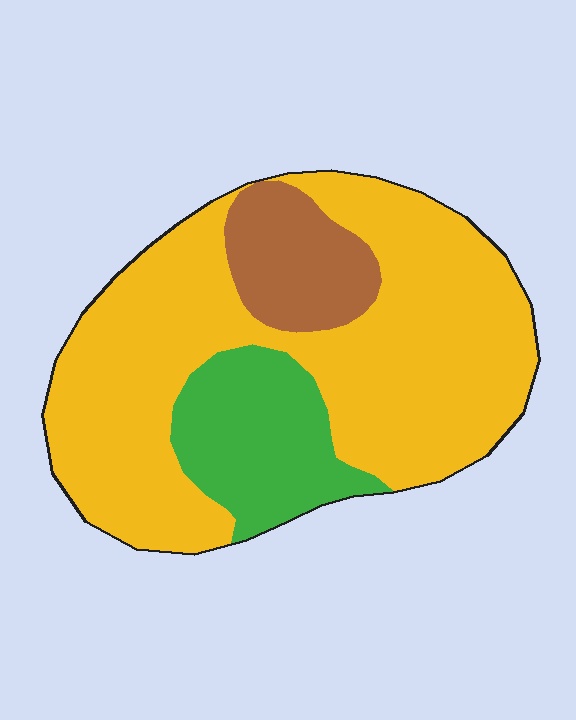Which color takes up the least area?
Brown, at roughly 15%.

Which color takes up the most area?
Yellow, at roughly 70%.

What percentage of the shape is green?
Green covers around 20% of the shape.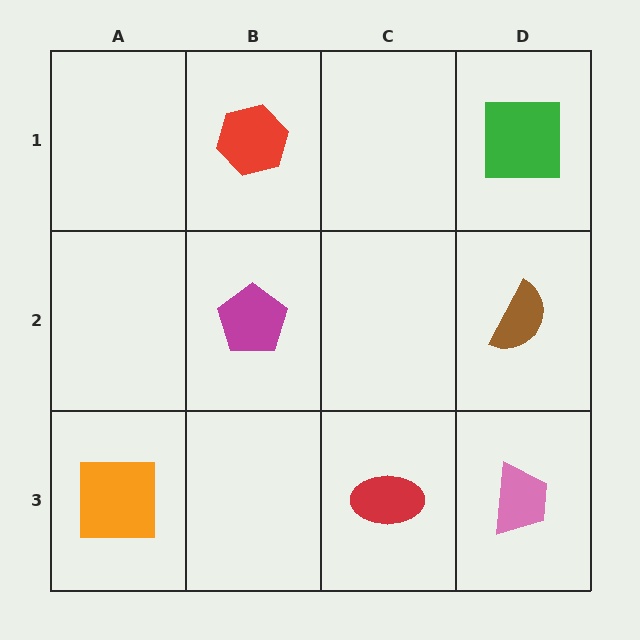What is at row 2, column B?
A magenta pentagon.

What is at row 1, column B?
A red hexagon.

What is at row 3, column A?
An orange square.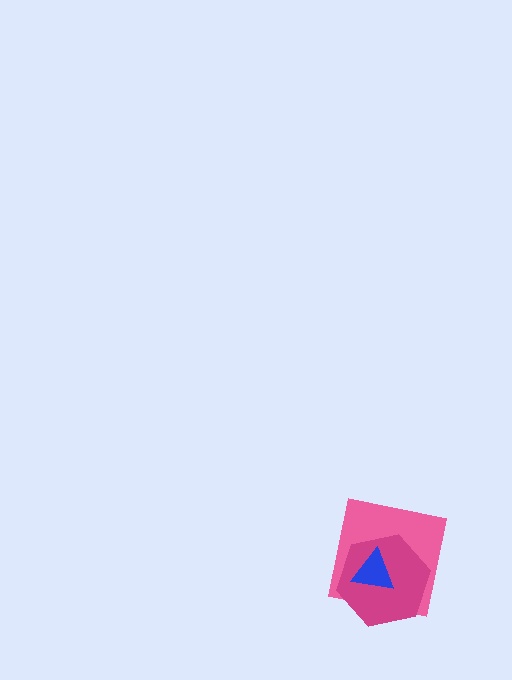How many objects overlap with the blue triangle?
2 objects overlap with the blue triangle.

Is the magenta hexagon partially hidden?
Yes, it is partially covered by another shape.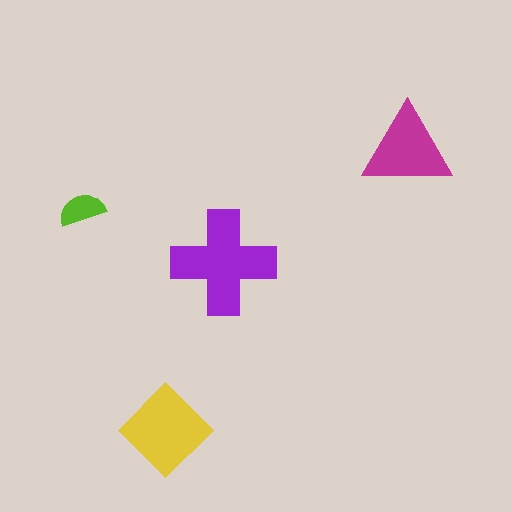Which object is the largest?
The purple cross.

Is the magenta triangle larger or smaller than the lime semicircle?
Larger.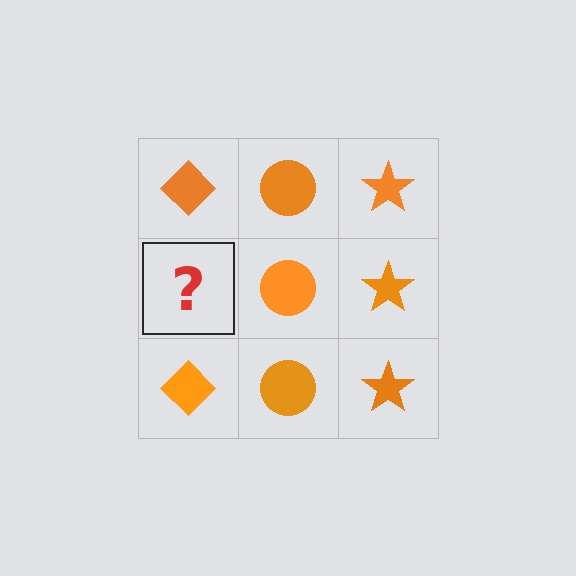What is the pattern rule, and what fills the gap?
The rule is that each column has a consistent shape. The gap should be filled with an orange diamond.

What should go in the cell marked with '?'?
The missing cell should contain an orange diamond.